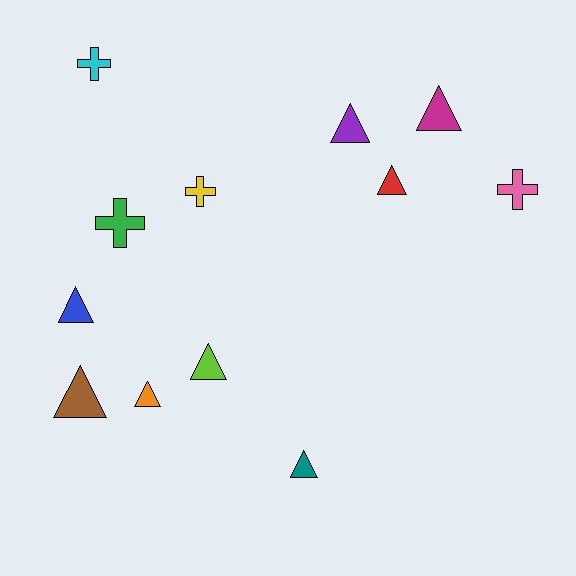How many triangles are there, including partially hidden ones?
There are 8 triangles.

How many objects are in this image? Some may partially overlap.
There are 12 objects.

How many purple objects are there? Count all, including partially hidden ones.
There is 1 purple object.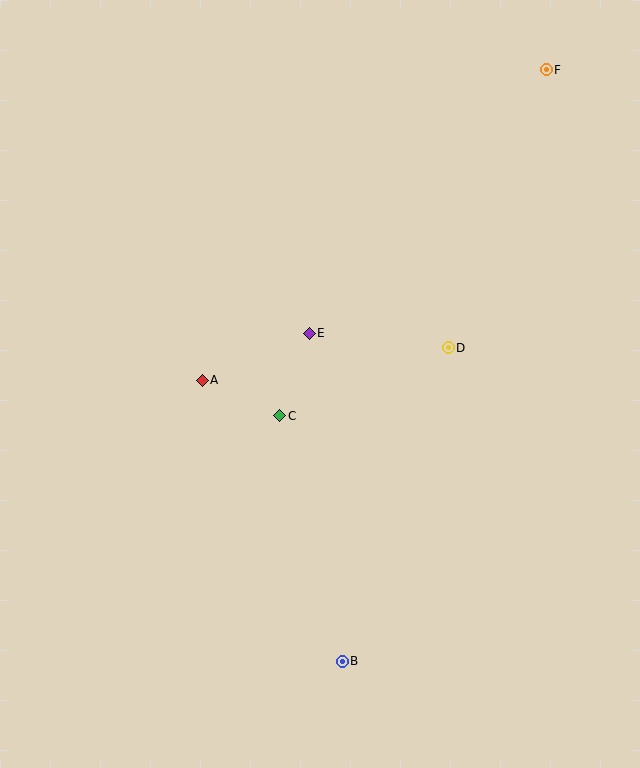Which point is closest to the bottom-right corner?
Point B is closest to the bottom-right corner.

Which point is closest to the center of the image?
Point C at (280, 416) is closest to the center.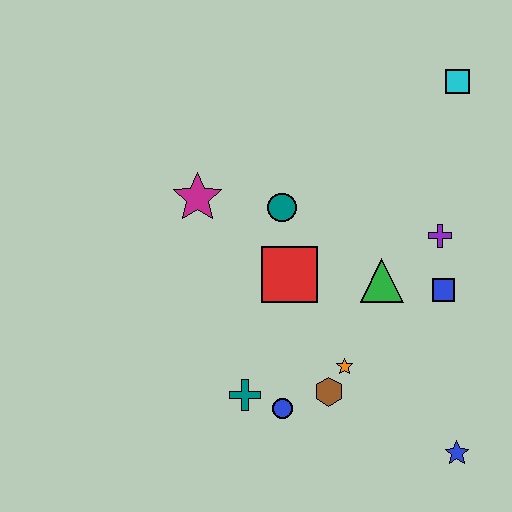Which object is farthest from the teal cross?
The cyan square is farthest from the teal cross.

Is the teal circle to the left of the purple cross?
Yes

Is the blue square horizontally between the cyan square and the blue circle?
Yes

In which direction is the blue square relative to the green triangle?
The blue square is to the right of the green triangle.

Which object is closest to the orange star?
The brown hexagon is closest to the orange star.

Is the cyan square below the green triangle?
No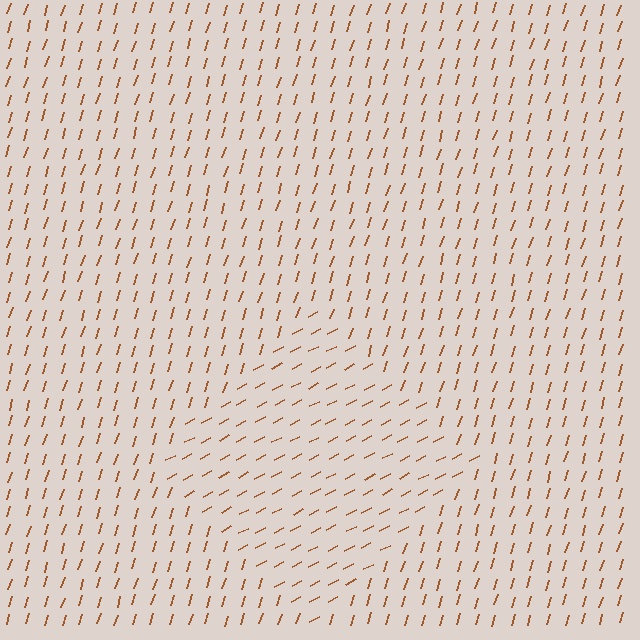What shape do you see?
I see a diamond.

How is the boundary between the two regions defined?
The boundary is defined purely by a change in line orientation (approximately 45 degrees difference). All lines are the same color and thickness.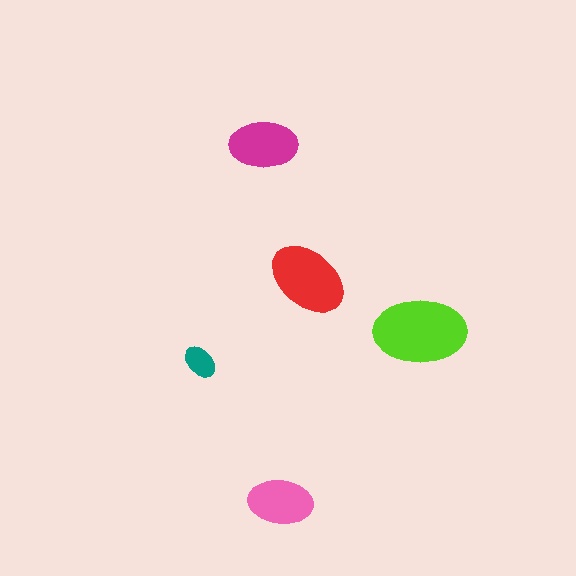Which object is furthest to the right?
The lime ellipse is rightmost.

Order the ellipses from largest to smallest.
the lime one, the red one, the magenta one, the pink one, the teal one.